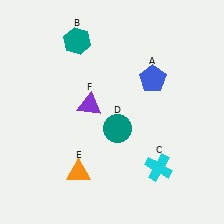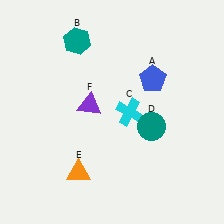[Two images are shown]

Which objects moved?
The objects that moved are: the cyan cross (C), the teal circle (D).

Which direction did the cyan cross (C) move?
The cyan cross (C) moved up.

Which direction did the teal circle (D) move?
The teal circle (D) moved right.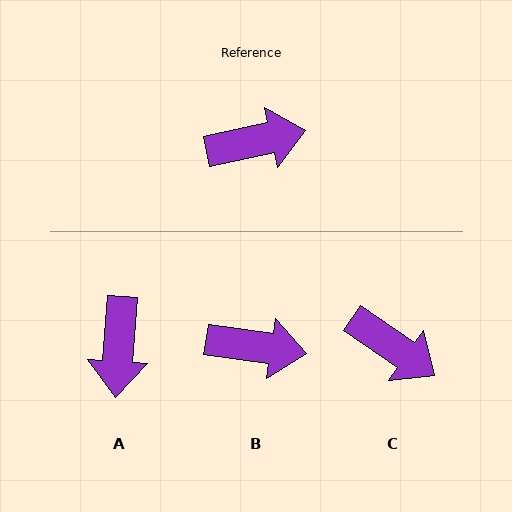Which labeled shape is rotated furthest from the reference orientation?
A, about 106 degrees away.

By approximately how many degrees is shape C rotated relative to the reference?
Approximately 47 degrees clockwise.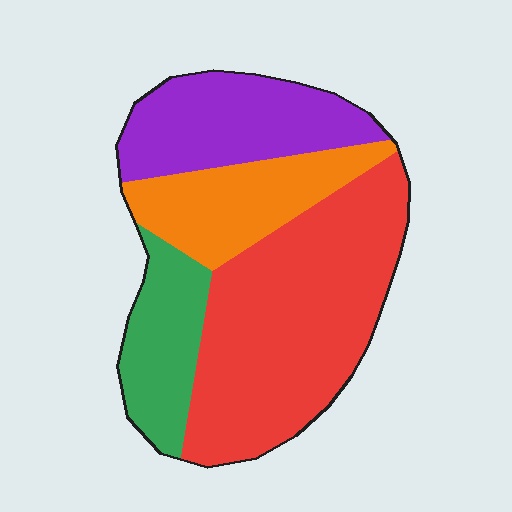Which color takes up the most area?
Red, at roughly 45%.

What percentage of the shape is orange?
Orange takes up about one sixth (1/6) of the shape.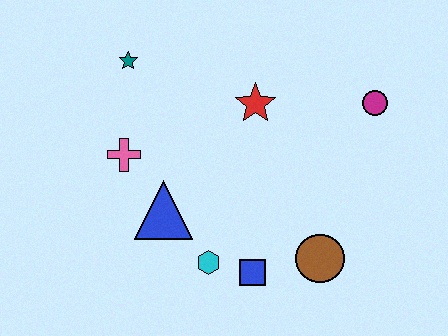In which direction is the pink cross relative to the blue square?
The pink cross is to the left of the blue square.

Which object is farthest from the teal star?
The brown circle is farthest from the teal star.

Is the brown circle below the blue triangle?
Yes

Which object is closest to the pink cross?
The blue triangle is closest to the pink cross.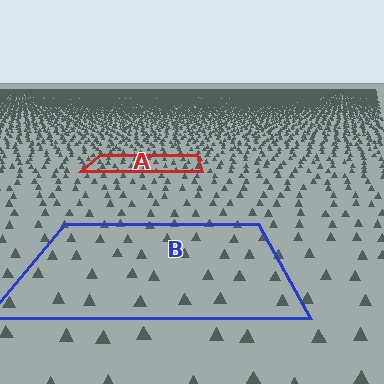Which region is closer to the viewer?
Region B is closer. The texture elements there are larger and more spread out.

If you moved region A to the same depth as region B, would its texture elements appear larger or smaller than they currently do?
They would appear larger. At a closer depth, the same texture elements are projected at a bigger on-screen size.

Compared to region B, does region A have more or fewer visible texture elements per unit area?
Region A has more texture elements per unit area — they are packed more densely because it is farther away.